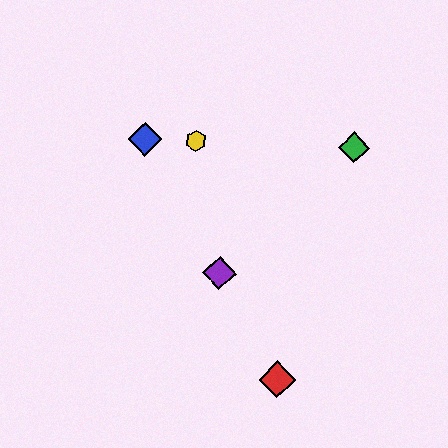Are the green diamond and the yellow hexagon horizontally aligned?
Yes, both are at y≈148.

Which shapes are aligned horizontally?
The blue diamond, the green diamond, the yellow hexagon are aligned horizontally.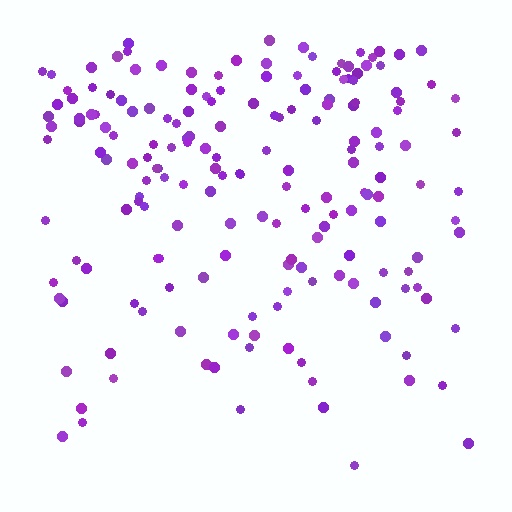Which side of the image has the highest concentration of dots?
The top.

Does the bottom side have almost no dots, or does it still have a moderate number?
Still a moderate number, just noticeably fewer than the top.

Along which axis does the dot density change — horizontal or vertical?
Vertical.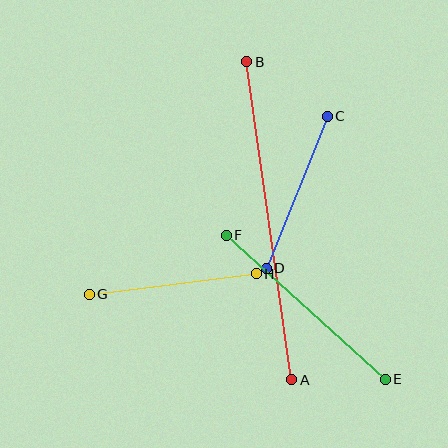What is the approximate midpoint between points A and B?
The midpoint is at approximately (269, 221) pixels.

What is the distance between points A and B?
The distance is approximately 321 pixels.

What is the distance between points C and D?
The distance is approximately 163 pixels.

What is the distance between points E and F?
The distance is approximately 215 pixels.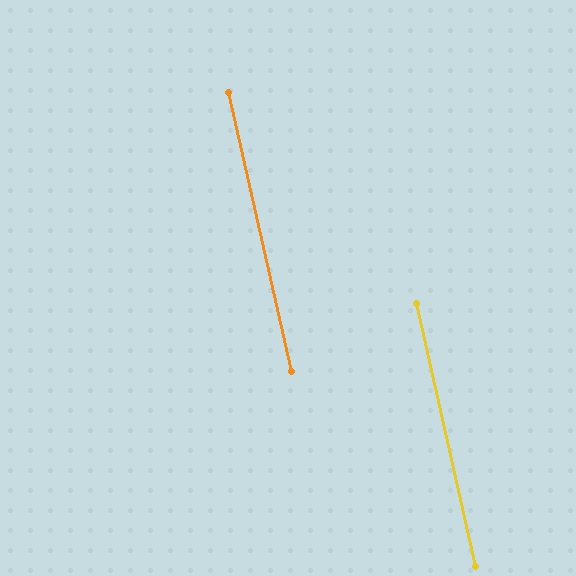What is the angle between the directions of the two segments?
Approximately 0 degrees.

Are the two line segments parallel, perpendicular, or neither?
Parallel — their directions differ by only 0.0°.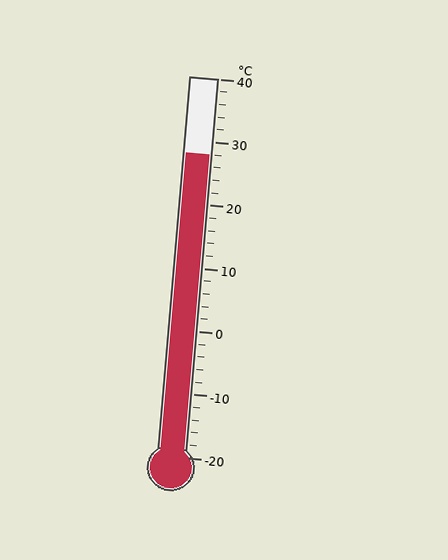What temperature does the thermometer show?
The thermometer shows approximately 28°C.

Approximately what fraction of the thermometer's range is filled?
The thermometer is filled to approximately 80% of its range.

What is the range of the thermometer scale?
The thermometer scale ranges from -20°C to 40°C.